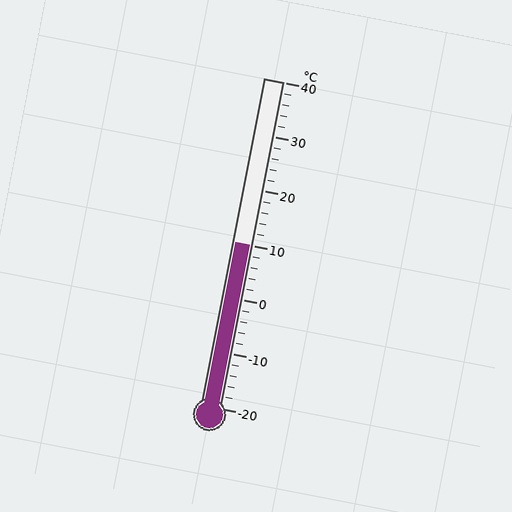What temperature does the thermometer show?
The thermometer shows approximately 10°C.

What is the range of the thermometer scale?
The thermometer scale ranges from -20°C to 40°C.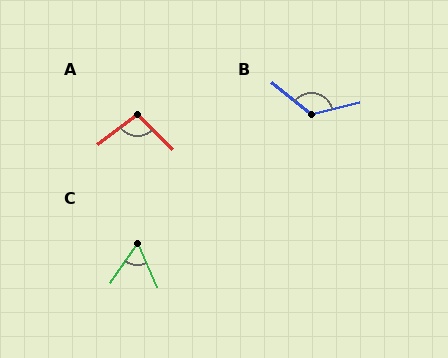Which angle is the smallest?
C, at approximately 58 degrees.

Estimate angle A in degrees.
Approximately 99 degrees.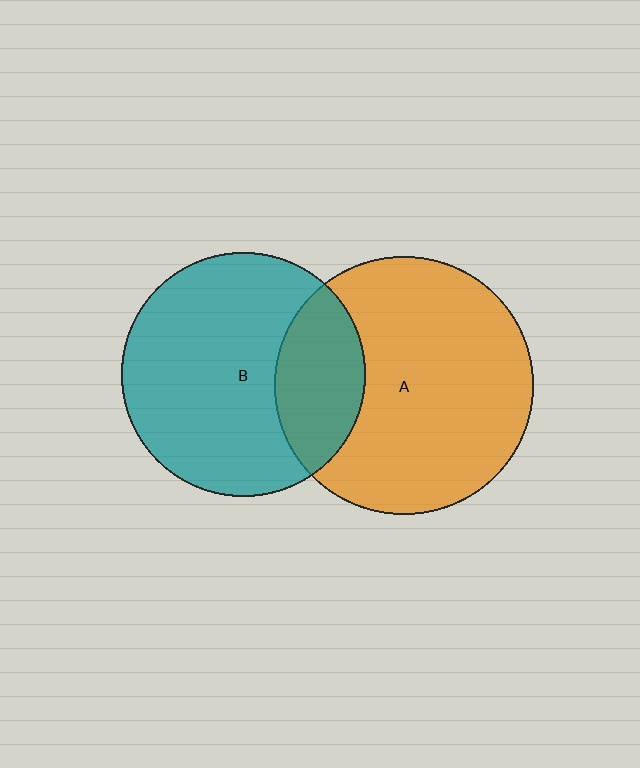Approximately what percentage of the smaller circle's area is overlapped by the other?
Approximately 25%.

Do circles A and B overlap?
Yes.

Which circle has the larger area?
Circle A (orange).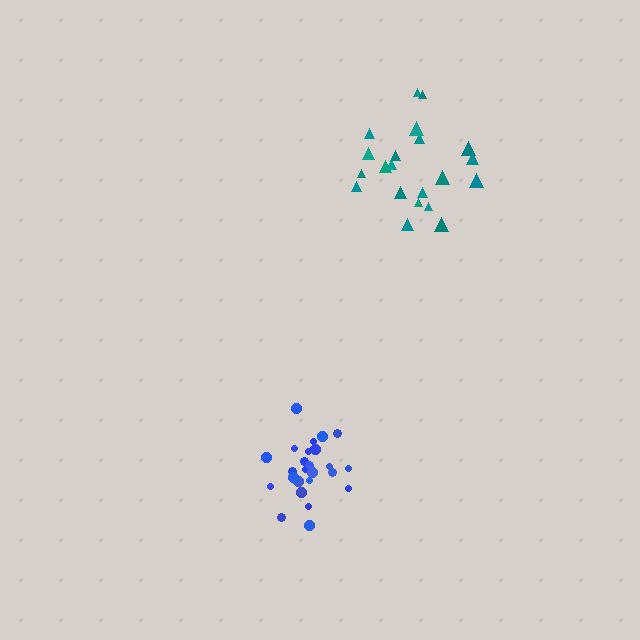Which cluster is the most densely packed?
Blue.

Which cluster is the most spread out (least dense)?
Teal.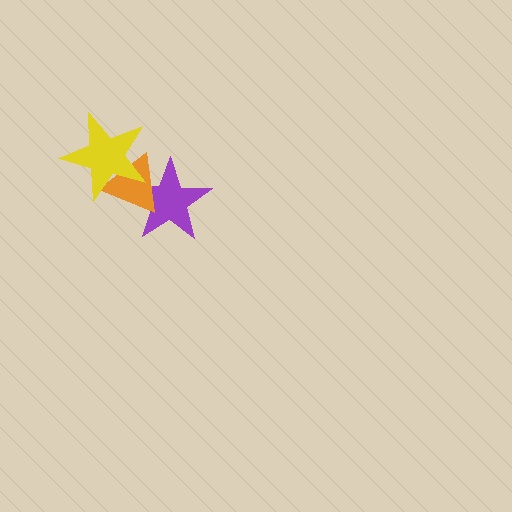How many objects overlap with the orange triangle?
2 objects overlap with the orange triangle.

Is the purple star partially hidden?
Yes, it is partially covered by another shape.